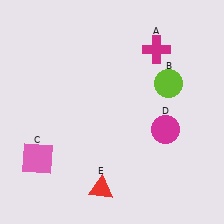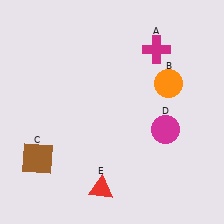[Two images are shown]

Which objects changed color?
B changed from lime to orange. C changed from pink to brown.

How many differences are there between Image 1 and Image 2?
There are 2 differences between the two images.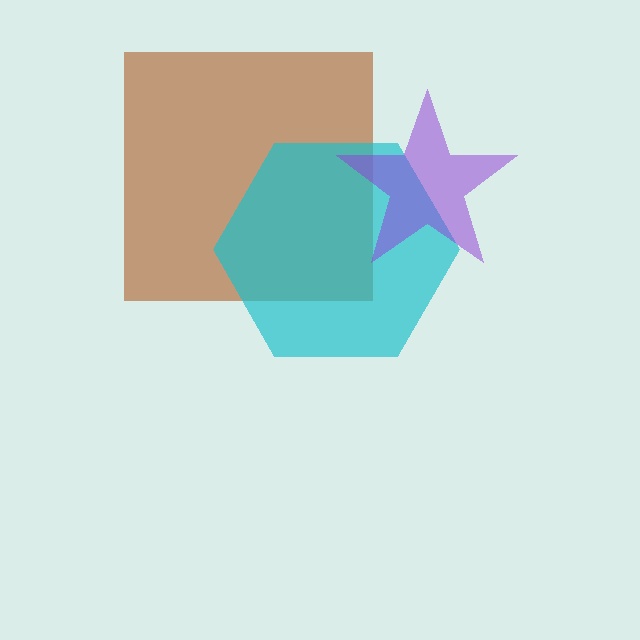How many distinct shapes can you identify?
There are 3 distinct shapes: a brown square, a cyan hexagon, a purple star.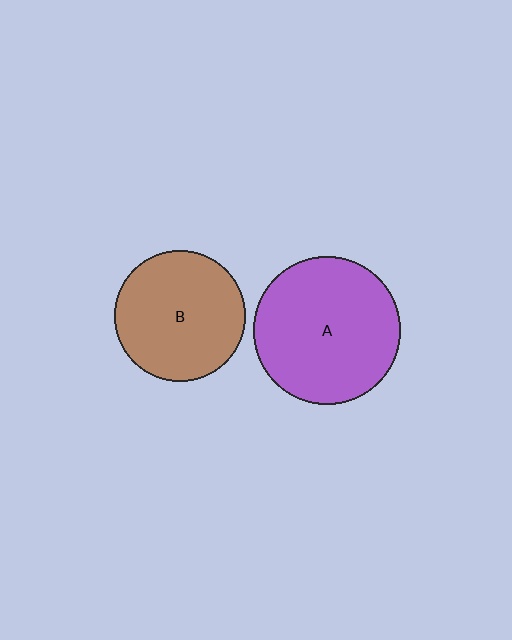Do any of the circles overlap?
No, none of the circles overlap.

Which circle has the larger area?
Circle A (purple).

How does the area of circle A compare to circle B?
Approximately 1.3 times.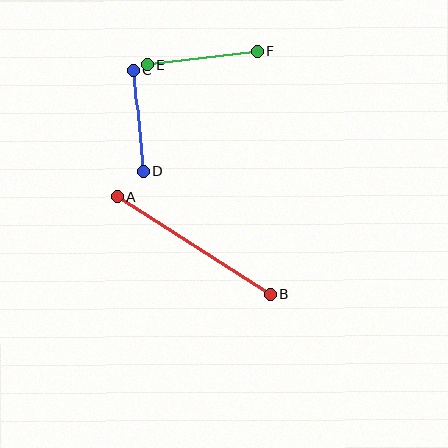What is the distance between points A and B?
The distance is approximately 182 pixels.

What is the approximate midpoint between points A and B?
The midpoint is at approximately (194, 246) pixels.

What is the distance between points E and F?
The distance is approximately 111 pixels.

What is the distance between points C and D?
The distance is approximately 101 pixels.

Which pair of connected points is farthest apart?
Points A and B are farthest apart.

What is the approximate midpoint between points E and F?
The midpoint is at approximately (203, 58) pixels.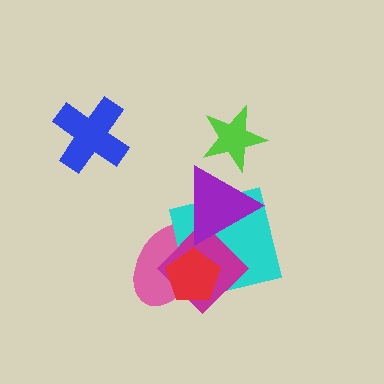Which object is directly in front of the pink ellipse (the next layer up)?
The cyan square is directly in front of the pink ellipse.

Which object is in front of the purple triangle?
The lime star is in front of the purple triangle.